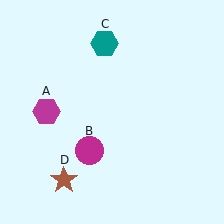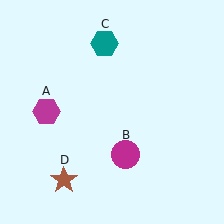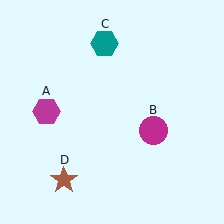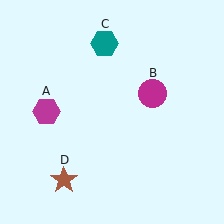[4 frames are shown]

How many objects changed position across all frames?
1 object changed position: magenta circle (object B).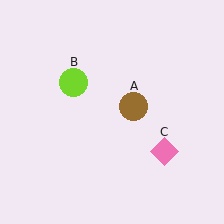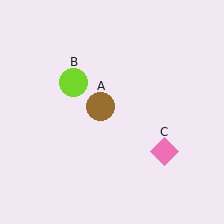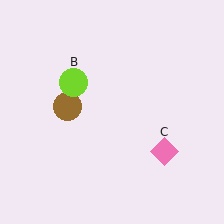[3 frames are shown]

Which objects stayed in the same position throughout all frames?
Lime circle (object B) and pink diamond (object C) remained stationary.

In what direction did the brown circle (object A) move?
The brown circle (object A) moved left.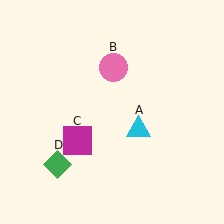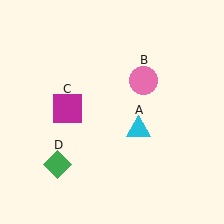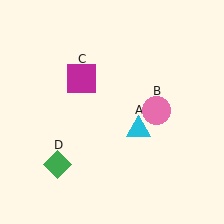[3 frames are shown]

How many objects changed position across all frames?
2 objects changed position: pink circle (object B), magenta square (object C).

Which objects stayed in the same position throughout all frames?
Cyan triangle (object A) and green diamond (object D) remained stationary.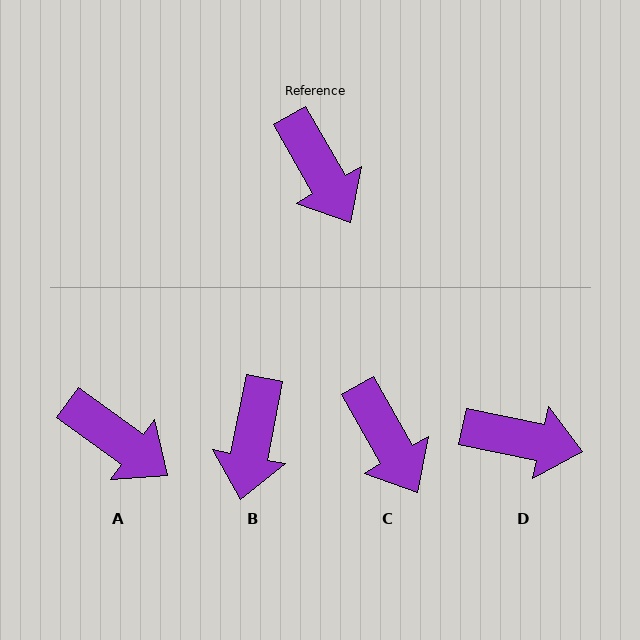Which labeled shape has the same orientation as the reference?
C.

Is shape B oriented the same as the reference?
No, it is off by about 40 degrees.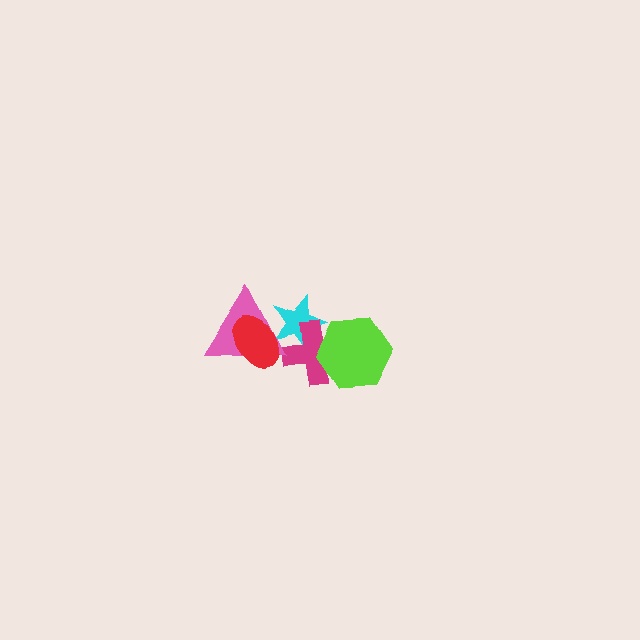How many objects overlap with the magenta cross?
2 objects overlap with the magenta cross.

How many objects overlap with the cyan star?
3 objects overlap with the cyan star.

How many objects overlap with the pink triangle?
2 objects overlap with the pink triangle.